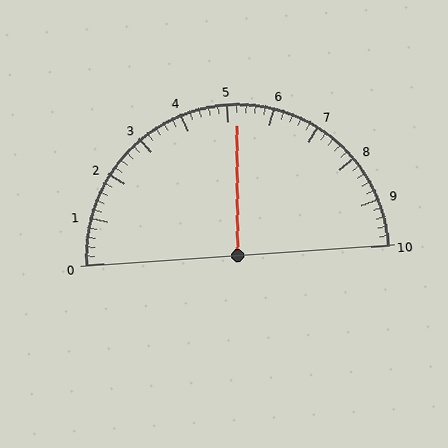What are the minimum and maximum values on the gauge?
The gauge ranges from 0 to 10.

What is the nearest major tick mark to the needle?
The nearest major tick mark is 5.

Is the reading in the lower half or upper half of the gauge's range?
The reading is in the upper half of the range (0 to 10).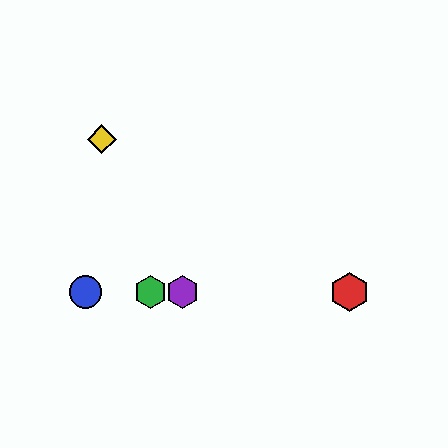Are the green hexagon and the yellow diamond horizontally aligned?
No, the green hexagon is at y≈292 and the yellow diamond is at y≈139.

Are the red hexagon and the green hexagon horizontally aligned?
Yes, both are at y≈292.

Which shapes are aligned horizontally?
The red hexagon, the blue circle, the green hexagon, the purple hexagon are aligned horizontally.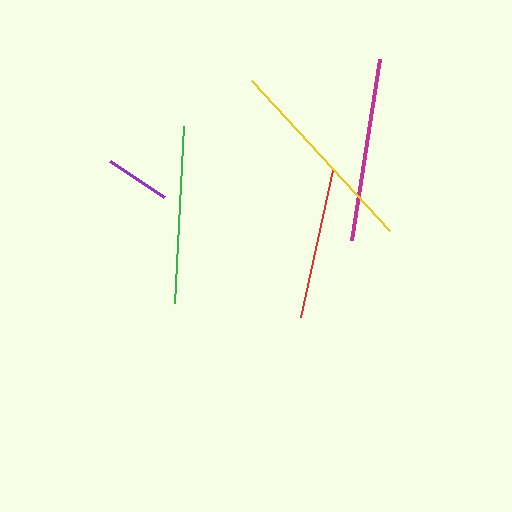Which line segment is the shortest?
The purple line is the shortest at approximately 66 pixels.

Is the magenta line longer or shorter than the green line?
The magenta line is longer than the green line.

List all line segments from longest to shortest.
From longest to shortest: yellow, magenta, green, red, purple.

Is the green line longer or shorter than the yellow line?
The yellow line is longer than the green line.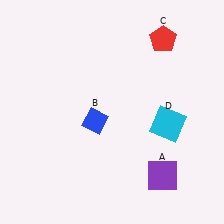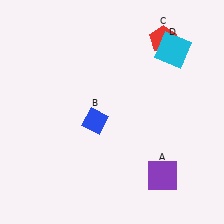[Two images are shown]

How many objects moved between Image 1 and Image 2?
1 object moved between the two images.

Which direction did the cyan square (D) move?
The cyan square (D) moved up.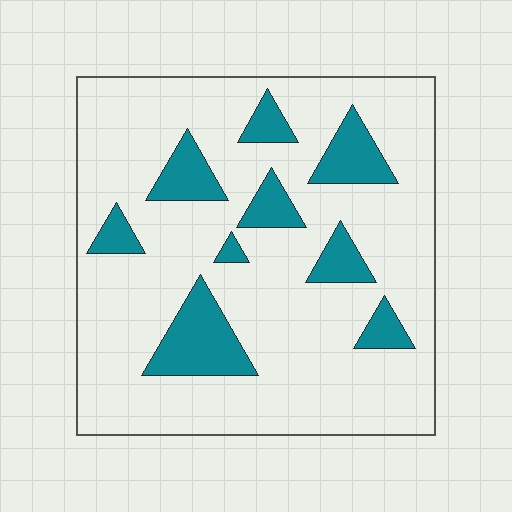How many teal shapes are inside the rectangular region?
9.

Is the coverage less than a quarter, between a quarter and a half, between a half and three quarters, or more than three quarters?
Less than a quarter.